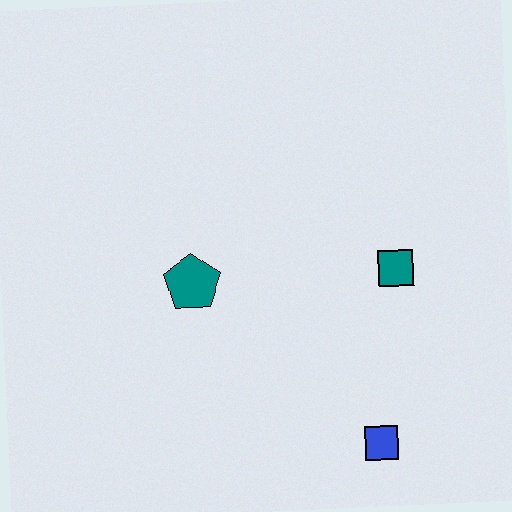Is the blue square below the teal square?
Yes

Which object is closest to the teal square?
The blue square is closest to the teal square.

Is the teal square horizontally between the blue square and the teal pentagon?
No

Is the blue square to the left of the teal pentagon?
No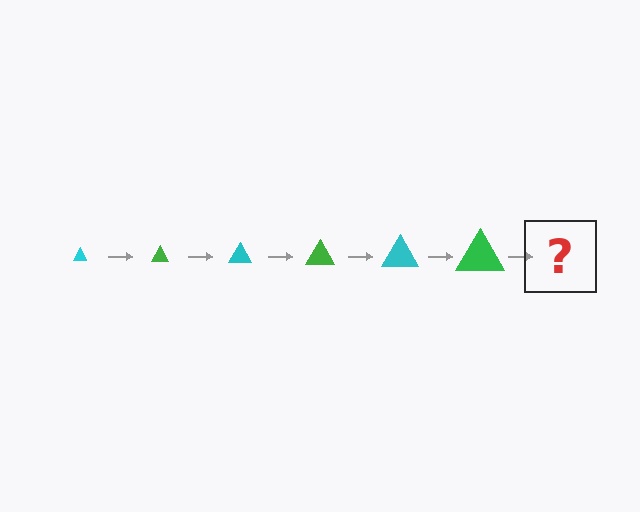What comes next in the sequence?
The next element should be a cyan triangle, larger than the previous one.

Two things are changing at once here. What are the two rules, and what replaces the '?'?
The two rules are that the triangle grows larger each step and the color cycles through cyan and green. The '?' should be a cyan triangle, larger than the previous one.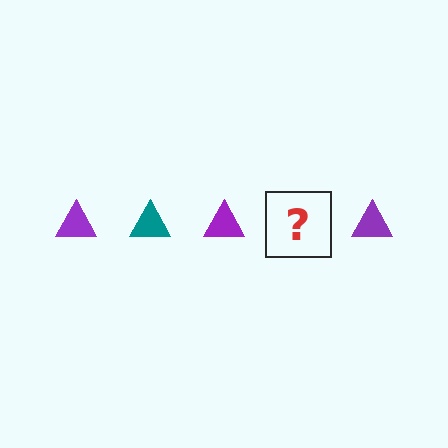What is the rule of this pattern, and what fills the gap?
The rule is that the pattern cycles through purple, teal triangles. The gap should be filled with a teal triangle.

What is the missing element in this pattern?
The missing element is a teal triangle.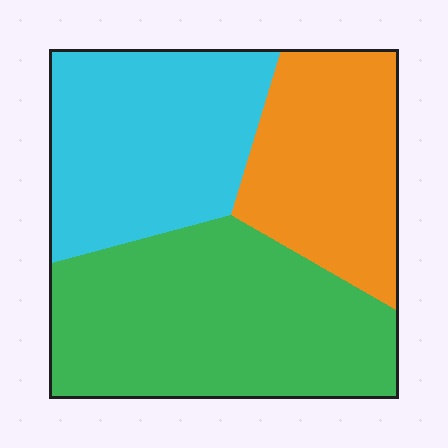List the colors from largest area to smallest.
From largest to smallest: green, cyan, orange.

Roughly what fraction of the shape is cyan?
Cyan covers roughly 30% of the shape.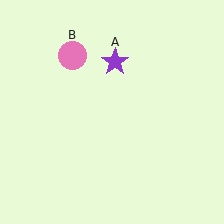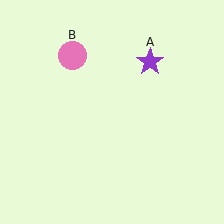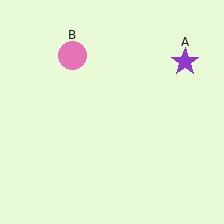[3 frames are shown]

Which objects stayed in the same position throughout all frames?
Pink circle (object B) remained stationary.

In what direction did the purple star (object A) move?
The purple star (object A) moved right.